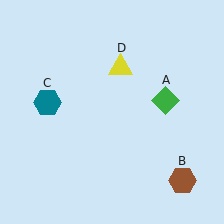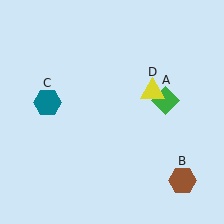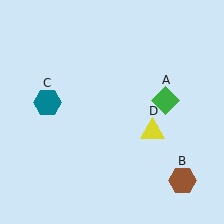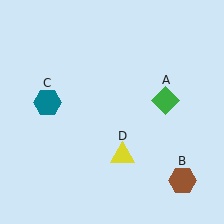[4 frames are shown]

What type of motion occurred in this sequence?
The yellow triangle (object D) rotated clockwise around the center of the scene.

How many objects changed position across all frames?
1 object changed position: yellow triangle (object D).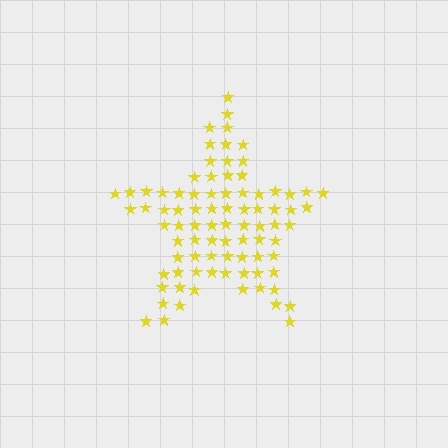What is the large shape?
The large shape is a star.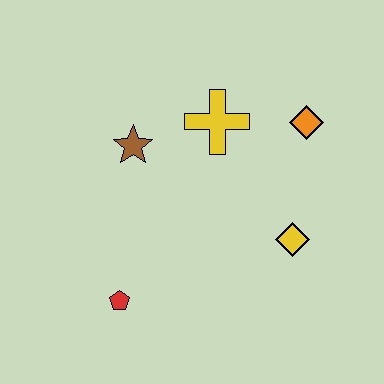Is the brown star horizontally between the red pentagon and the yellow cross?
Yes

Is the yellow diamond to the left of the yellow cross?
No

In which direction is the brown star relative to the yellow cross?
The brown star is to the left of the yellow cross.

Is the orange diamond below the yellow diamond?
No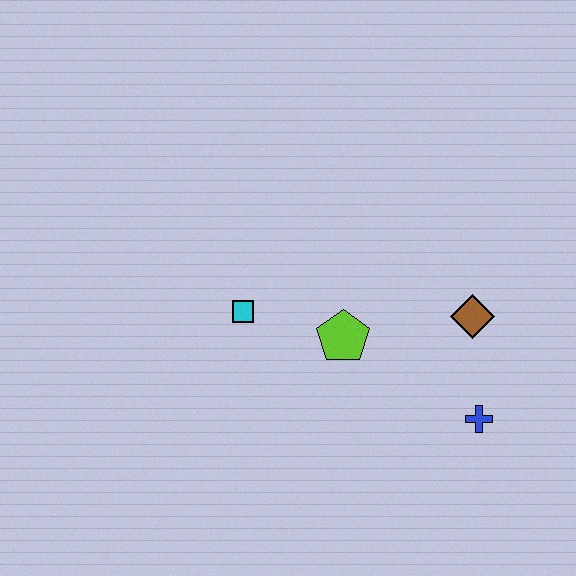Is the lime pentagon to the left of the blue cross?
Yes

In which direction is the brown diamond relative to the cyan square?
The brown diamond is to the right of the cyan square.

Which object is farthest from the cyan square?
The blue cross is farthest from the cyan square.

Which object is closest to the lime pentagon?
The cyan square is closest to the lime pentagon.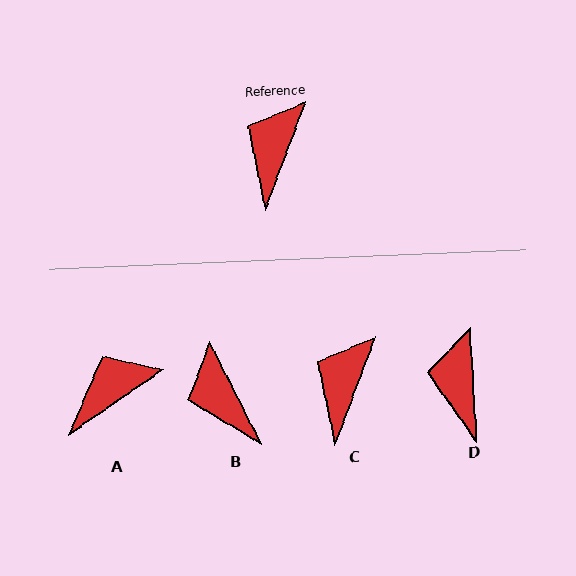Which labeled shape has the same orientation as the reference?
C.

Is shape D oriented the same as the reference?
No, it is off by about 24 degrees.